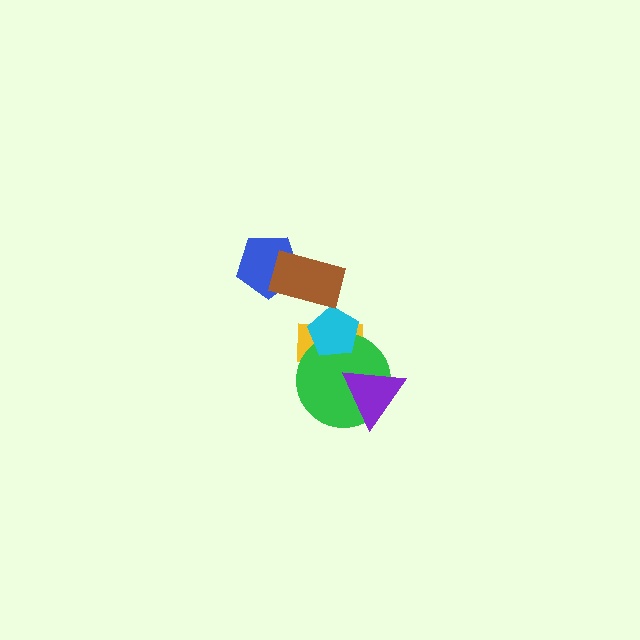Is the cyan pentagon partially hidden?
No, no other shape covers it.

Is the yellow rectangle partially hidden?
Yes, it is partially covered by another shape.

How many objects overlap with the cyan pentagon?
2 objects overlap with the cyan pentagon.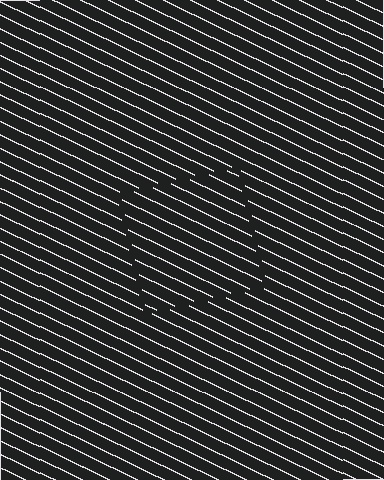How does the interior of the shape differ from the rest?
The interior of the shape contains the same grating, shifted by half a period — the contour is defined by the phase discontinuity where line-ends from the inner and outer gratings abut.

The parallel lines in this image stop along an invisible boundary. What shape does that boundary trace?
An illusory square. The interior of the shape contains the same grating, shifted by half a period — the contour is defined by the phase discontinuity where line-ends from the inner and outer gratings abut.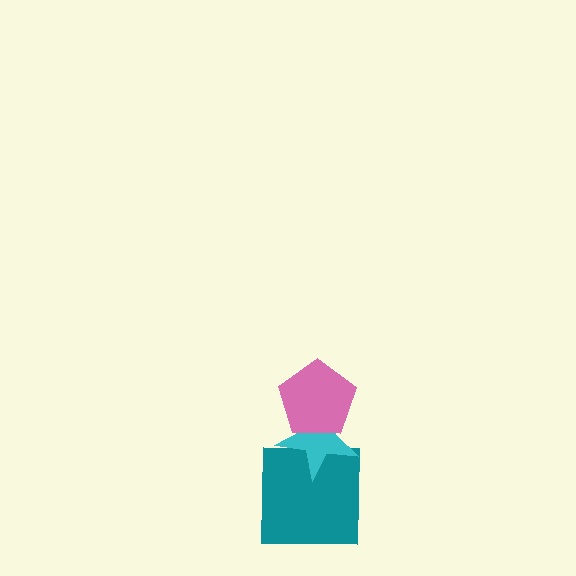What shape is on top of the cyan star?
The pink pentagon is on top of the cyan star.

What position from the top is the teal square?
The teal square is 3rd from the top.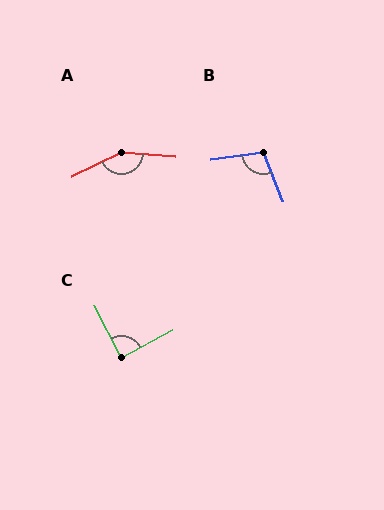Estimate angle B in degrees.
Approximately 104 degrees.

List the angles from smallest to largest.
C (88°), B (104°), A (151°).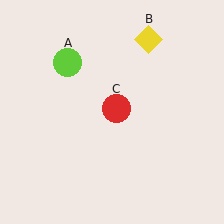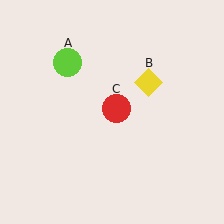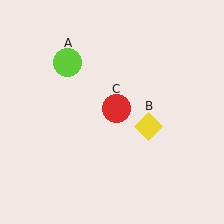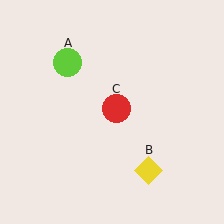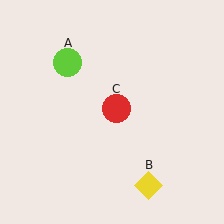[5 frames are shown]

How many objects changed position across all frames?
1 object changed position: yellow diamond (object B).